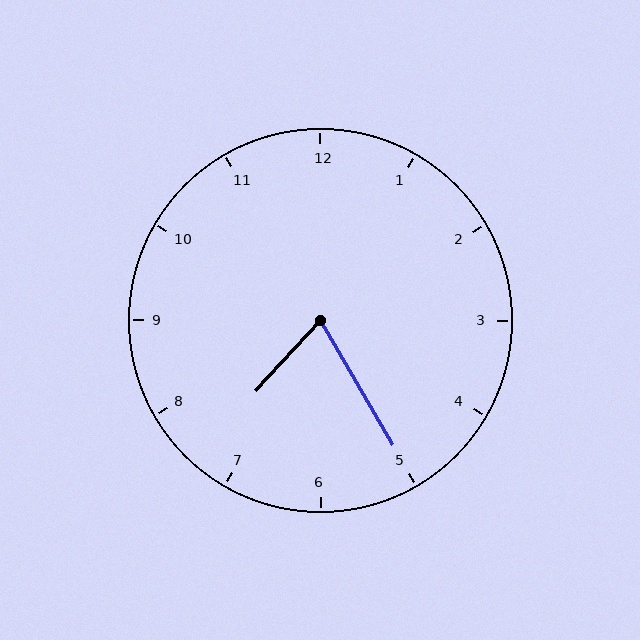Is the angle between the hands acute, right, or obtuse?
It is acute.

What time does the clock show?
7:25.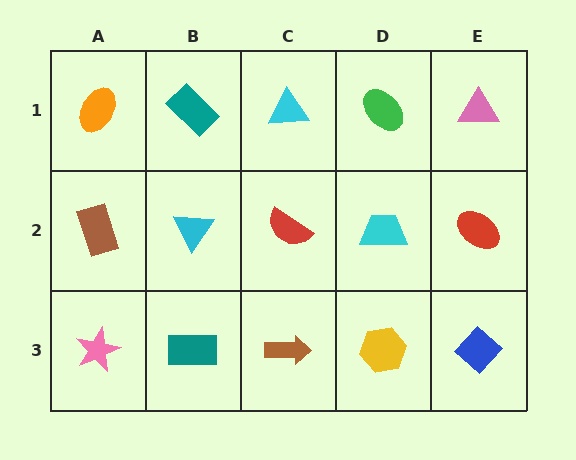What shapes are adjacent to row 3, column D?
A cyan trapezoid (row 2, column D), a brown arrow (row 3, column C), a blue diamond (row 3, column E).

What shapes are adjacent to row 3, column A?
A brown rectangle (row 2, column A), a teal rectangle (row 3, column B).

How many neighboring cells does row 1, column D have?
3.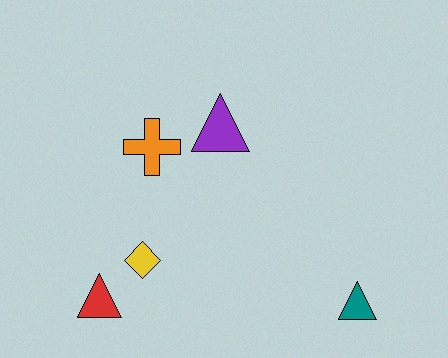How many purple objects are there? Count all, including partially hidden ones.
There is 1 purple object.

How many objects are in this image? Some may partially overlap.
There are 5 objects.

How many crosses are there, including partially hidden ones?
There is 1 cross.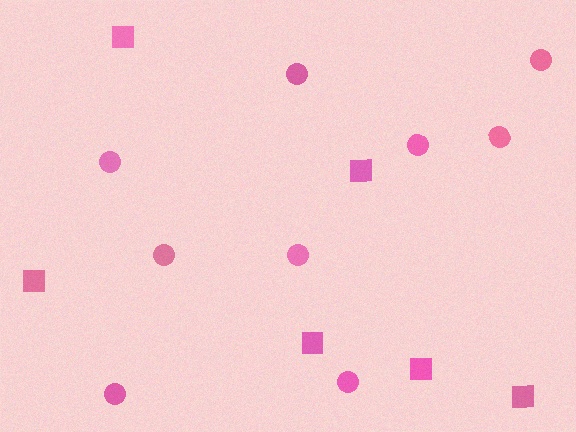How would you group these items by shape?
There are 2 groups: one group of circles (9) and one group of squares (6).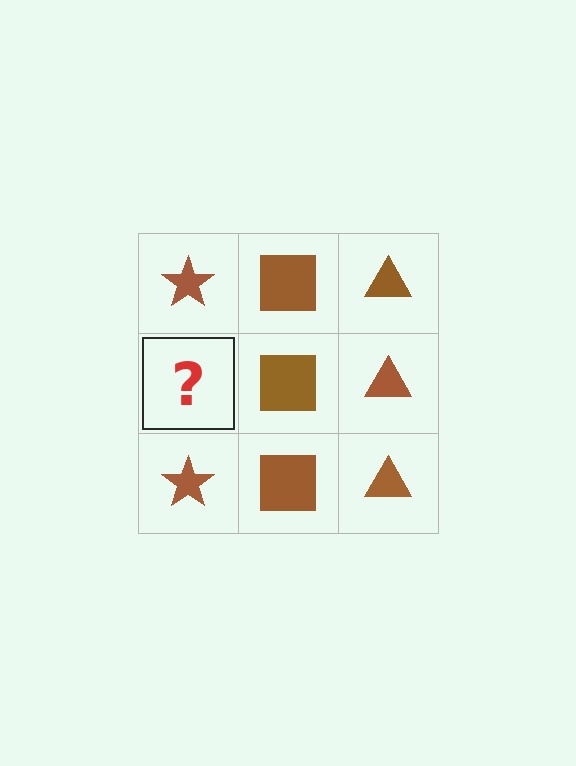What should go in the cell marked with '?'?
The missing cell should contain a brown star.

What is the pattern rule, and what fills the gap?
The rule is that each column has a consistent shape. The gap should be filled with a brown star.